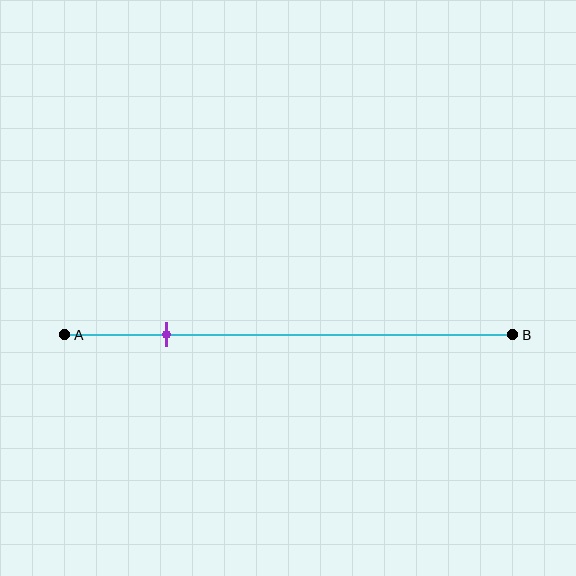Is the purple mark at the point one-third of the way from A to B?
No, the mark is at about 25% from A, not at the 33% one-third point.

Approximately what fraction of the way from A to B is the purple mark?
The purple mark is approximately 25% of the way from A to B.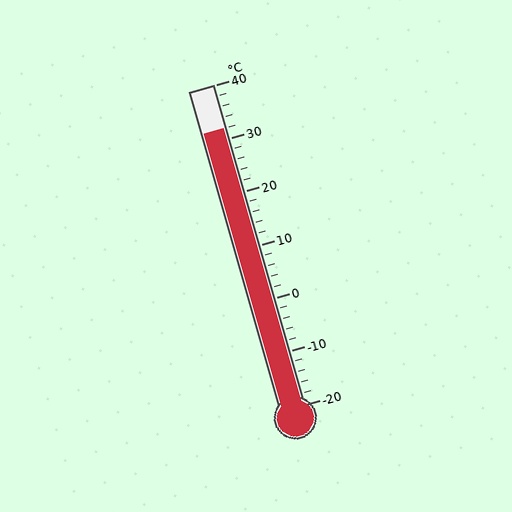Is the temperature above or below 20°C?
The temperature is above 20°C.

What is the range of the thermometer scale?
The thermometer scale ranges from -20°C to 40°C.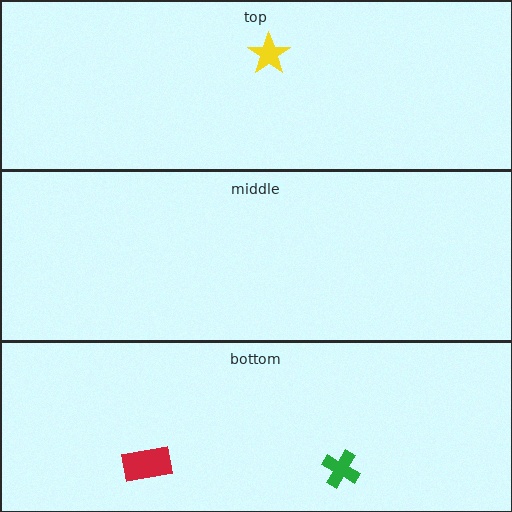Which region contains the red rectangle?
The bottom region.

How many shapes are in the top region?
1.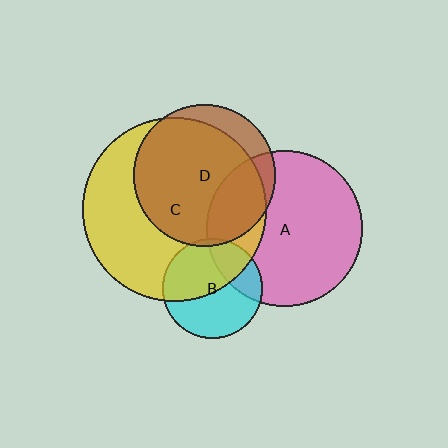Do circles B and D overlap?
Yes.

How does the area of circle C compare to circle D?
Approximately 1.7 times.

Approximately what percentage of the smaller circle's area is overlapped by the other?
Approximately 5%.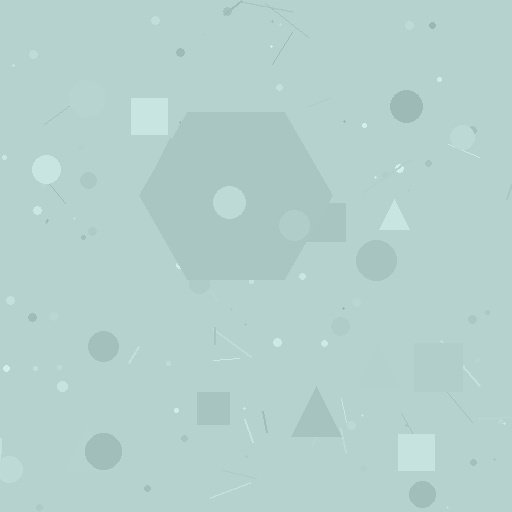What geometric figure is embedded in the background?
A hexagon is embedded in the background.